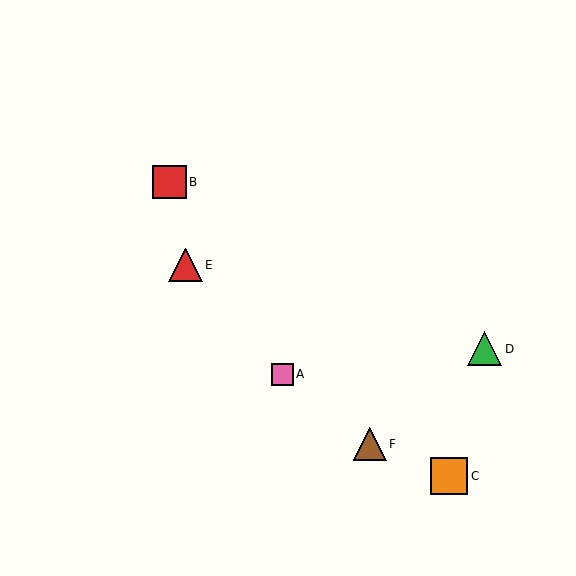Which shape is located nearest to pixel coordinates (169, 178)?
The red square (labeled B) at (169, 182) is nearest to that location.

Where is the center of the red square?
The center of the red square is at (169, 182).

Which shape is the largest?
The orange square (labeled C) is the largest.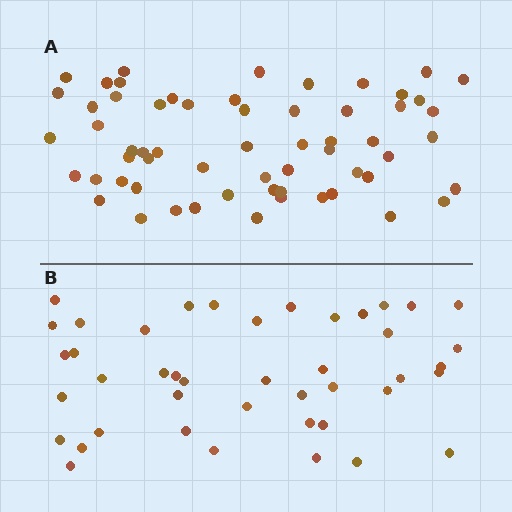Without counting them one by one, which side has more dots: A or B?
Region A (the top region) has more dots.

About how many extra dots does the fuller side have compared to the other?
Region A has approximately 15 more dots than region B.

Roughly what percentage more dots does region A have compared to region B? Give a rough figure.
About 40% more.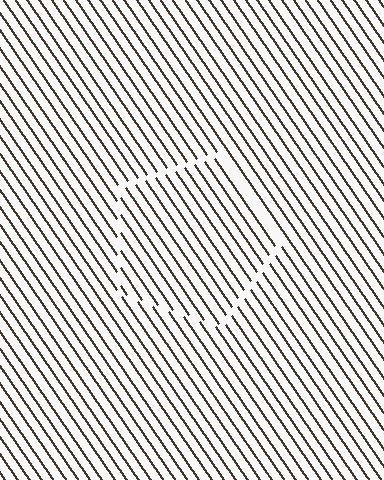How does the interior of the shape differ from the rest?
The interior of the shape contains the same grating, shifted by half a period — the contour is defined by the phase discontinuity where line-ends from the inner and outer gratings abut.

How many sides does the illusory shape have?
5 sides — the line-ends trace a pentagon.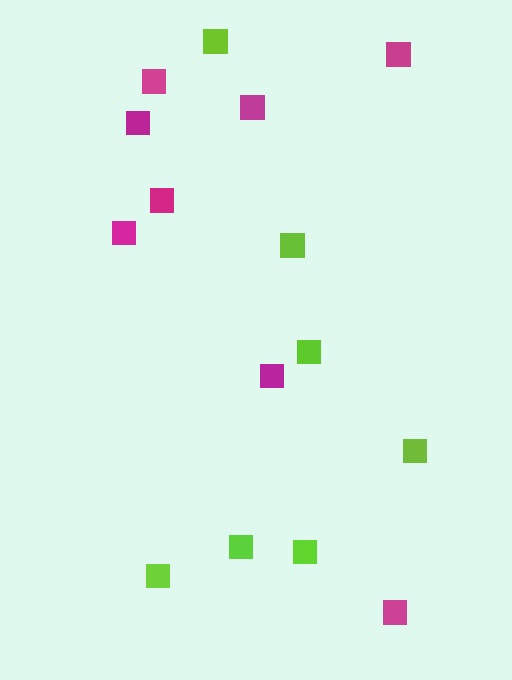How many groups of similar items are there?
There are 2 groups: one group of lime squares (7) and one group of magenta squares (8).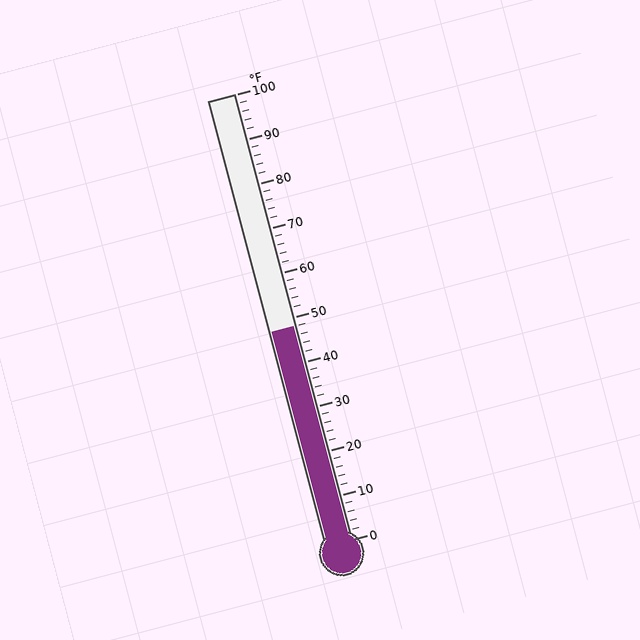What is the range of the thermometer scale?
The thermometer scale ranges from 0°F to 100°F.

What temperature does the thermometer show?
The thermometer shows approximately 48°F.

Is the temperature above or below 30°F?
The temperature is above 30°F.